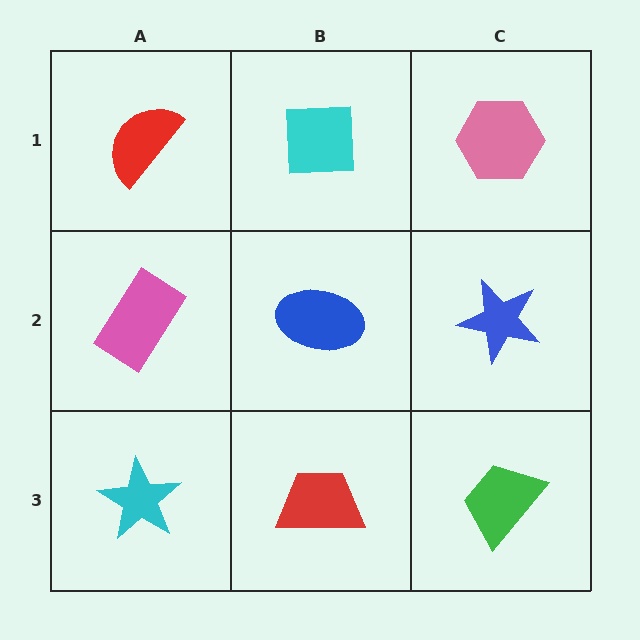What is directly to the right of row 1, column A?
A cyan square.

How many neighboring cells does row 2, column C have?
3.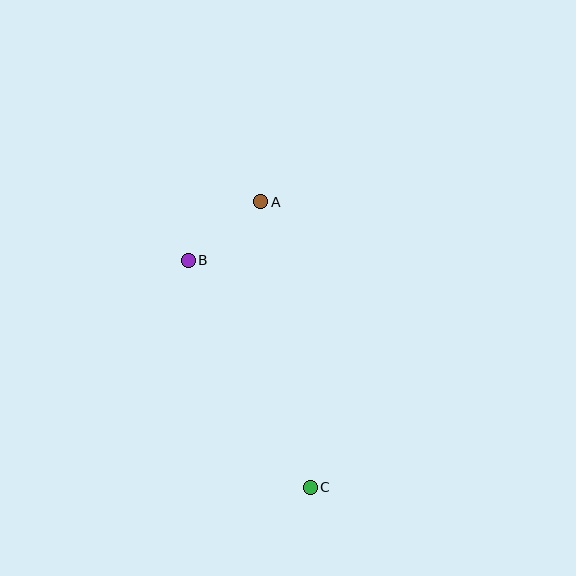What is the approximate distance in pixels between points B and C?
The distance between B and C is approximately 258 pixels.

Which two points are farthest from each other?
Points A and C are farthest from each other.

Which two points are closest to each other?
Points A and B are closest to each other.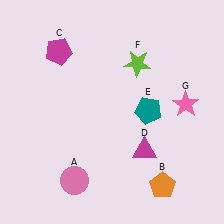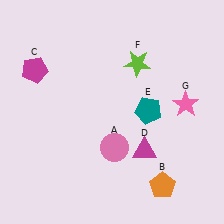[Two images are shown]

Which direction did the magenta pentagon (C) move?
The magenta pentagon (C) moved left.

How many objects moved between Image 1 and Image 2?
2 objects moved between the two images.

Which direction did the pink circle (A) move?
The pink circle (A) moved right.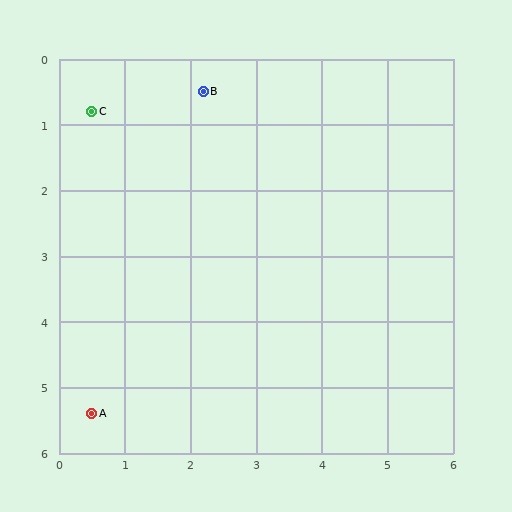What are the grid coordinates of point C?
Point C is at approximately (0.5, 0.8).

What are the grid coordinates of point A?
Point A is at approximately (0.5, 5.4).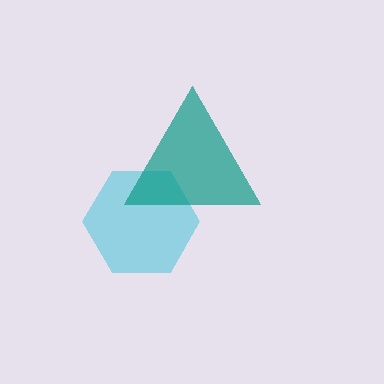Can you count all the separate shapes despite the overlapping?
Yes, there are 2 separate shapes.